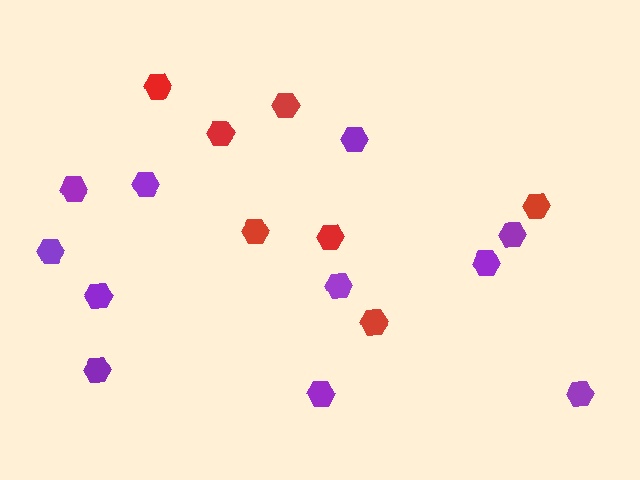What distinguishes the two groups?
There are 2 groups: one group of red hexagons (7) and one group of purple hexagons (11).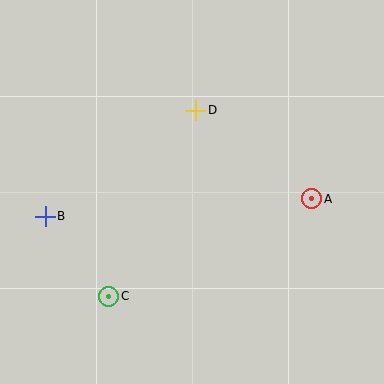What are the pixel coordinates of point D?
Point D is at (196, 110).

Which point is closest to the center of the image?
Point D at (196, 110) is closest to the center.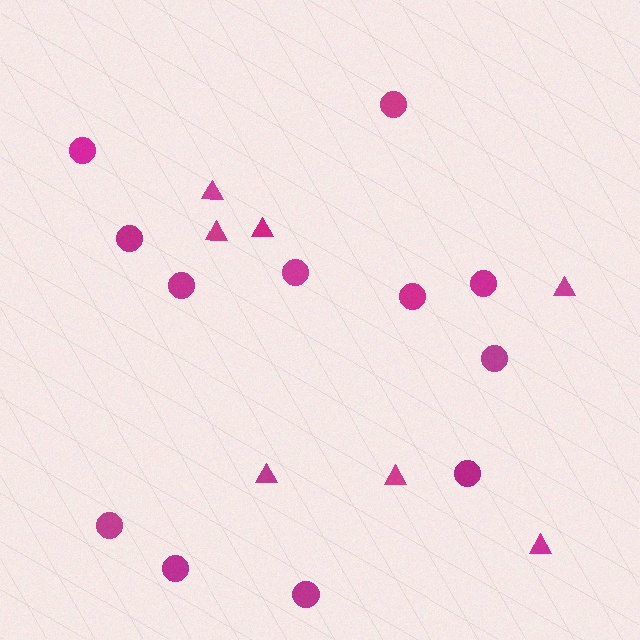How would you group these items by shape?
There are 2 groups: one group of circles (12) and one group of triangles (7).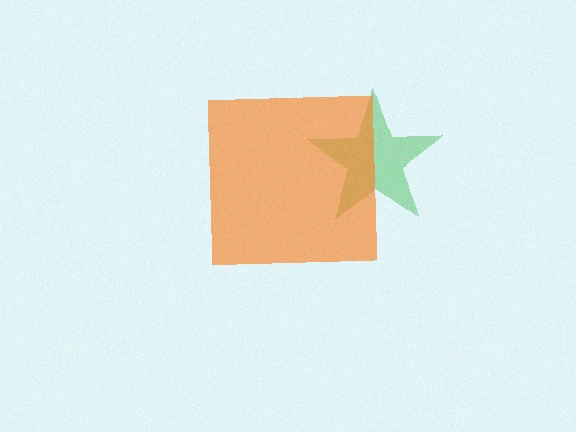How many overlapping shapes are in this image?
There are 2 overlapping shapes in the image.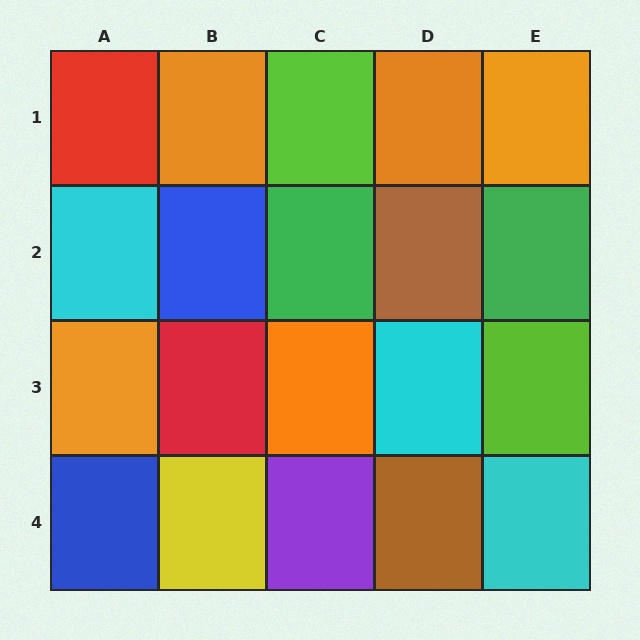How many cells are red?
2 cells are red.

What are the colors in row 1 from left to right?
Red, orange, lime, orange, orange.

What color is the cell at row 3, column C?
Orange.